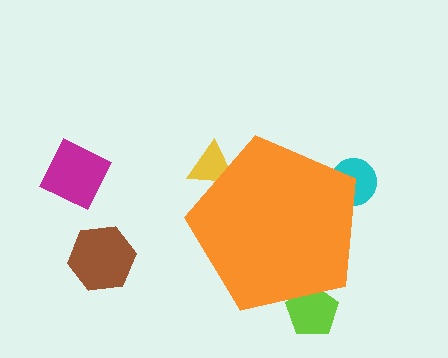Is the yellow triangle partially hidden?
Yes, the yellow triangle is partially hidden behind the orange pentagon.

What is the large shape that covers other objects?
An orange pentagon.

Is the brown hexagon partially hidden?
No, the brown hexagon is fully visible.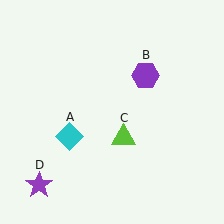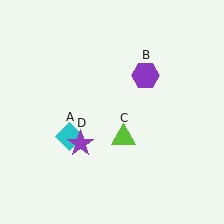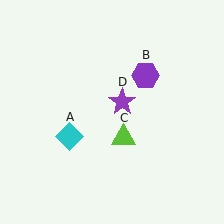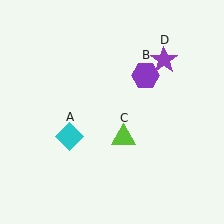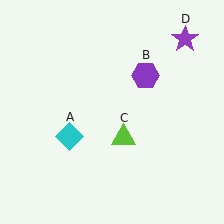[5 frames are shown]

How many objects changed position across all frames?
1 object changed position: purple star (object D).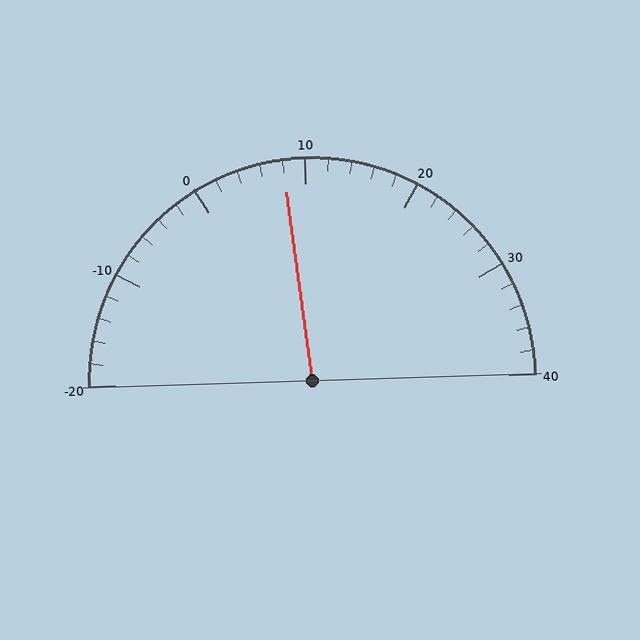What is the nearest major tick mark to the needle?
The nearest major tick mark is 10.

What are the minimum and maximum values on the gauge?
The gauge ranges from -20 to 40.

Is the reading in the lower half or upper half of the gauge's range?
The reading is in the lower half of the range (-20 to 40).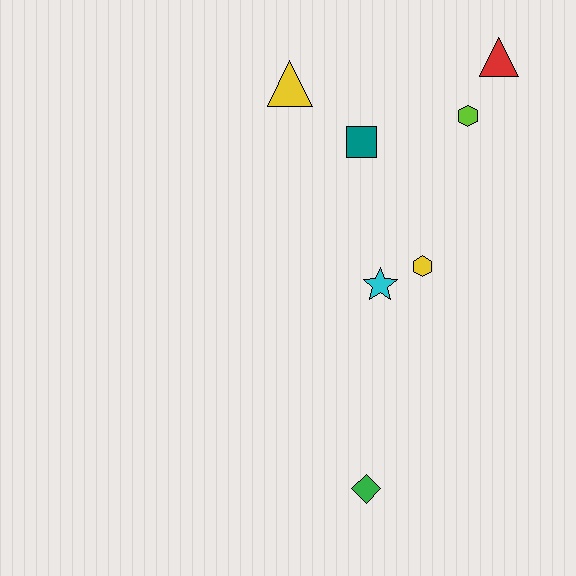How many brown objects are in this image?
There are no brown objects.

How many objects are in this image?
There are 7 objects.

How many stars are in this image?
There is 1 star.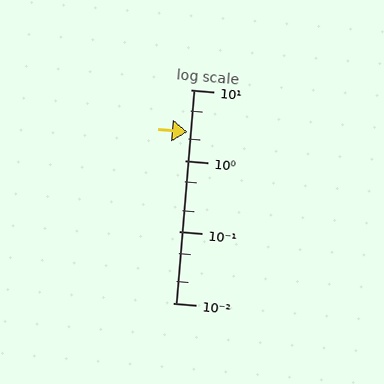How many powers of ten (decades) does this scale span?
The scale spans 3 decades, from 0.01 to 10.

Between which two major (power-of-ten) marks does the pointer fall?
The pointer is between 1 and 10.